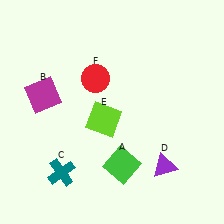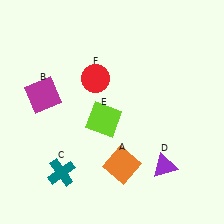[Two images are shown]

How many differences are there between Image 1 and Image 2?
There is 1 difference between the two images.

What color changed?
The square (A) changed from green in Image 1 to orange in Image 2.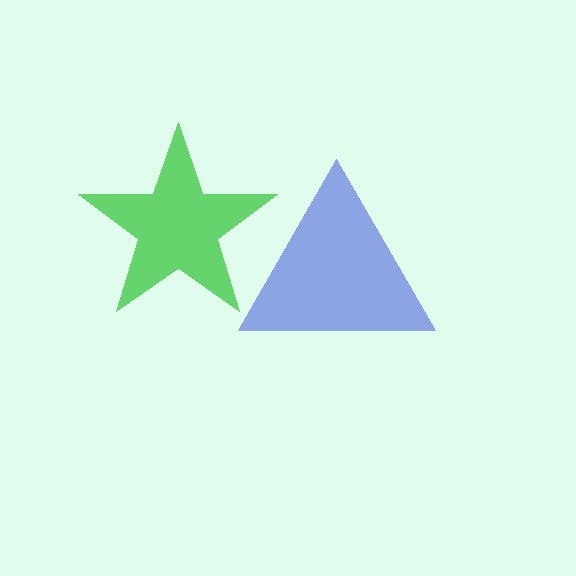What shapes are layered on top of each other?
The layered shapes are: a blue triangle, a green star.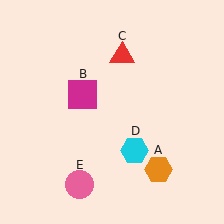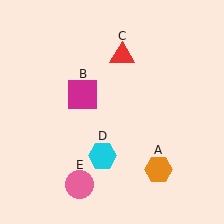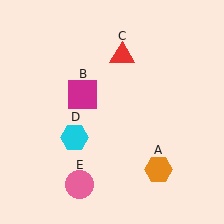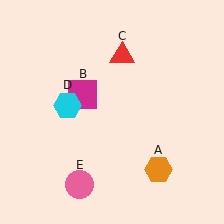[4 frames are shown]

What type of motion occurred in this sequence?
The cyan hexagon (object D) rotated clockwise around the center of the scene.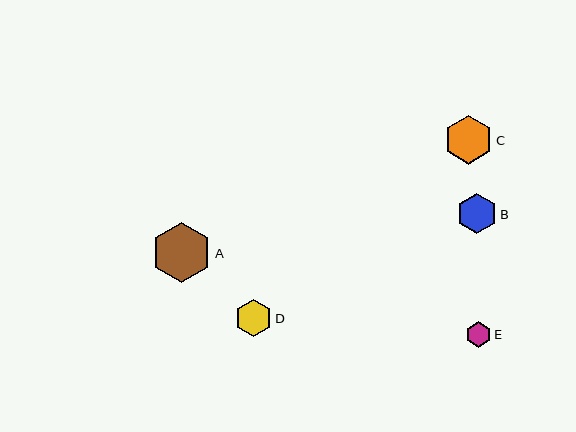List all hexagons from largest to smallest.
From largest to smallest: A, C, B, D, E.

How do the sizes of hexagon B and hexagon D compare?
Hexagon B and hexagon D are approximately the same size.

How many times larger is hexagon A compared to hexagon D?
Hexagon A is approximately 1.6 times the size of hexagon D.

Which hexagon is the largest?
Hexagon A is the largest with a size of approximately 60 pixels.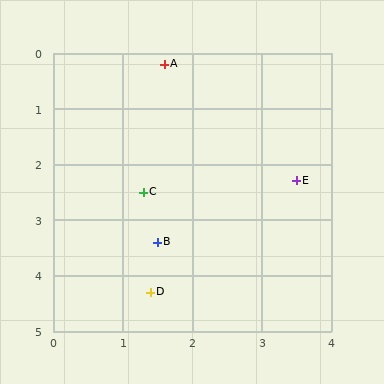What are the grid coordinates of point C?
Point C is at approximately (1.3, 2.5).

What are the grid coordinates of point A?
Point A is at approximately (1.6, 0.2).